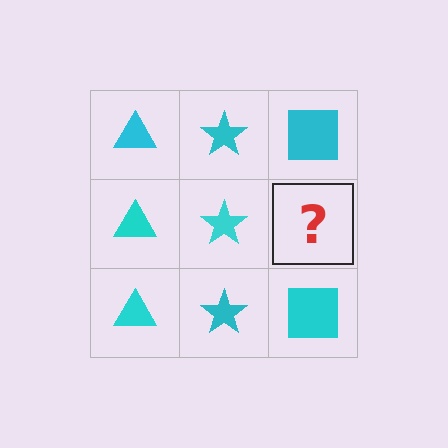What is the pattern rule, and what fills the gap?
The rule is that each column has a consistent shape. The gap should be filled with a cyan square.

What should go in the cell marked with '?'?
The missing cell should contain a cyan square.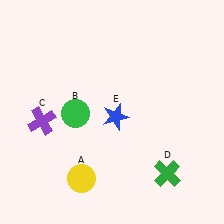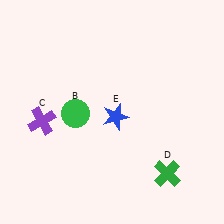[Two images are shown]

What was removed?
The yellow circle (A) was removed in Image 2.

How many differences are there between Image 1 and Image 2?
There is 1 difference between the two images.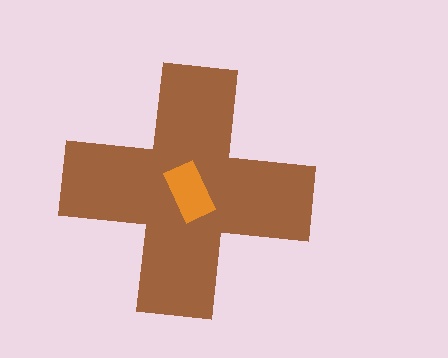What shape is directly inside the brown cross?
The orange rectangle.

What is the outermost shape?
The brown cross.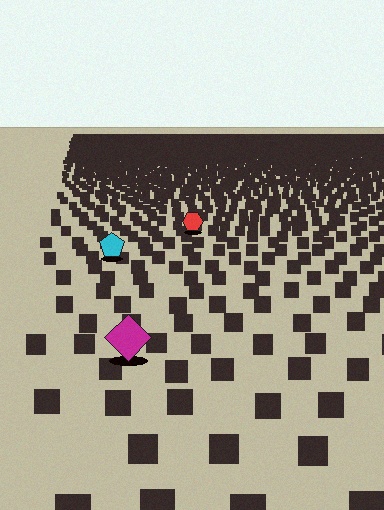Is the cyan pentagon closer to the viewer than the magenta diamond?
No. The magenta diamond is closer — you can tell from the texture gradient: the ground texture is coarser near it.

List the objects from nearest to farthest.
From nearest to farthest: the magenta diamond, the cyan pentagon, the red hexagon.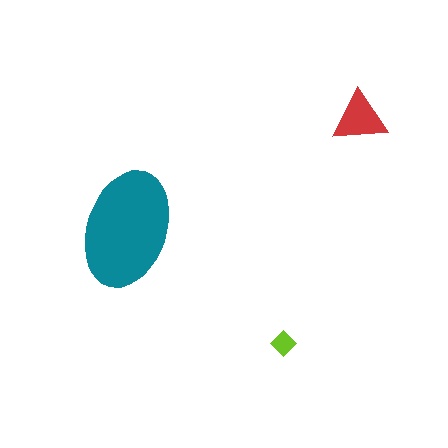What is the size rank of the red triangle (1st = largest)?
2nd.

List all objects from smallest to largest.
The lime diamond, the red triangle, the teal ellipse.